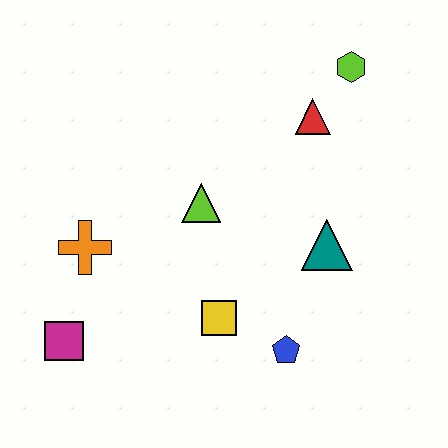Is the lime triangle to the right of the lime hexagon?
No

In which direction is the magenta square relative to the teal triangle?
The magenta square is to the left of the teal triangle.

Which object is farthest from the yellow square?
The lime hexagon is farthest from the yellow square.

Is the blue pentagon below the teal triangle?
Yes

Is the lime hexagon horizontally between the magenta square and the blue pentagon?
No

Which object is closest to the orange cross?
The magenta square is closest to the orange cross.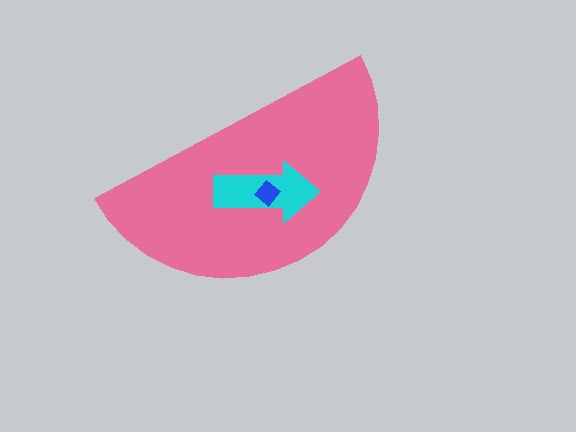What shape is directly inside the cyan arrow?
The blue diamond.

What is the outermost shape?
The pink semicircle.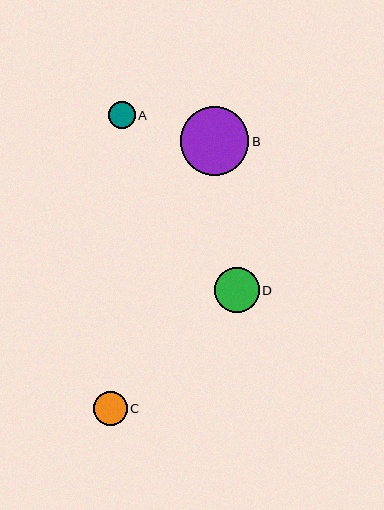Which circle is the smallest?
Circle A is the smallest with a size of approximately 27 pixels.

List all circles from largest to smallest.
From largest to smallest: B, D, C, A.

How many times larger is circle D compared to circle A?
Circle D is approximately 1.7 times the size of circle A.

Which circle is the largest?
Circle B is the largest with a size of approximately 69 pixels.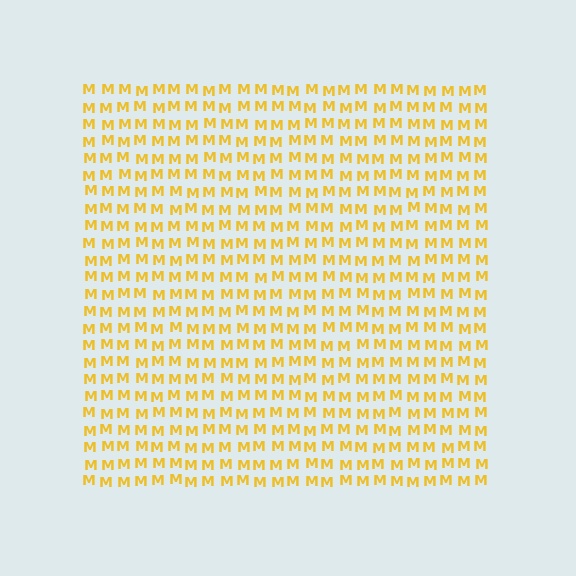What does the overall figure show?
The overall figure shows a square.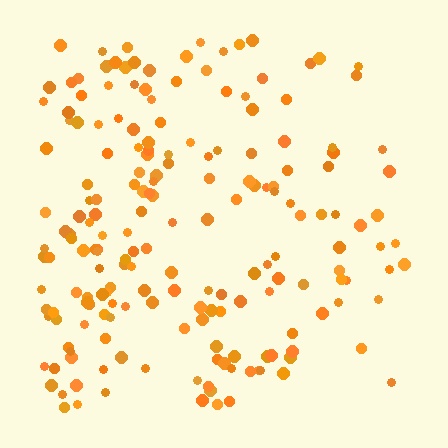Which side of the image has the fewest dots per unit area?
The right.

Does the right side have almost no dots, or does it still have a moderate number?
Still a moderate number, just noticeably fewer than the left.